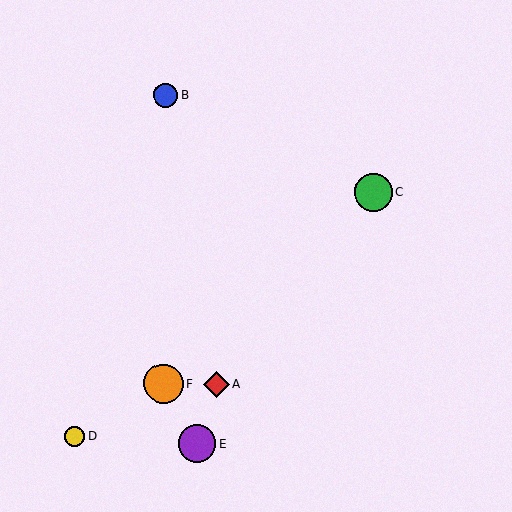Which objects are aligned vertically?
Objects B, F are aligned vertically.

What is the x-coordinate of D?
Object D is at x≈75.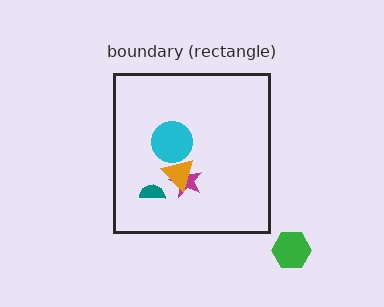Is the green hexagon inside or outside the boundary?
Outside.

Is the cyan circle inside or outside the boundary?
Inside.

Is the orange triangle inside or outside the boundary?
Inside.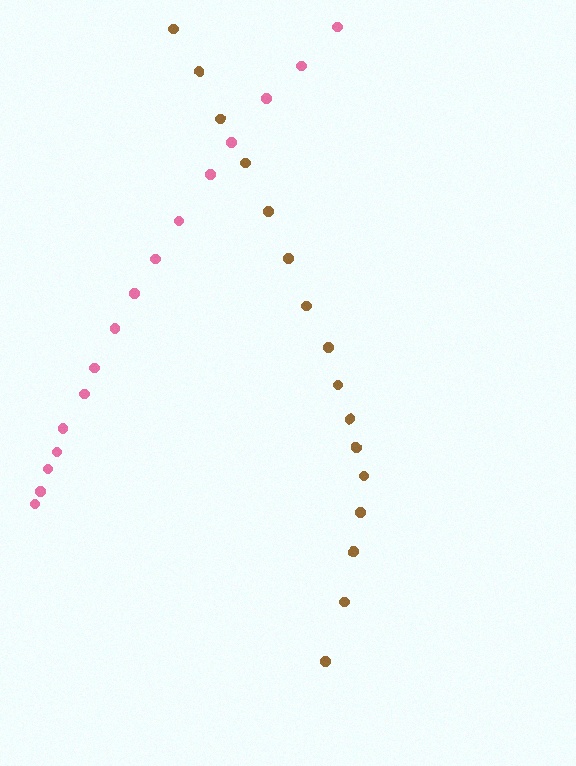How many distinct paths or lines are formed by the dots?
There are 2 distinct paths.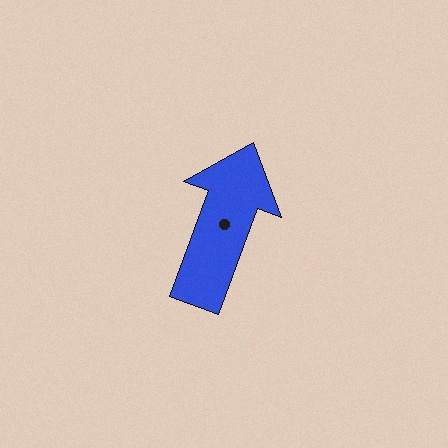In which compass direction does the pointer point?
North.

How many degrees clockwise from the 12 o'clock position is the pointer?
Approximately 20 degrees.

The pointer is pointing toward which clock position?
Roughly 1 o'clock.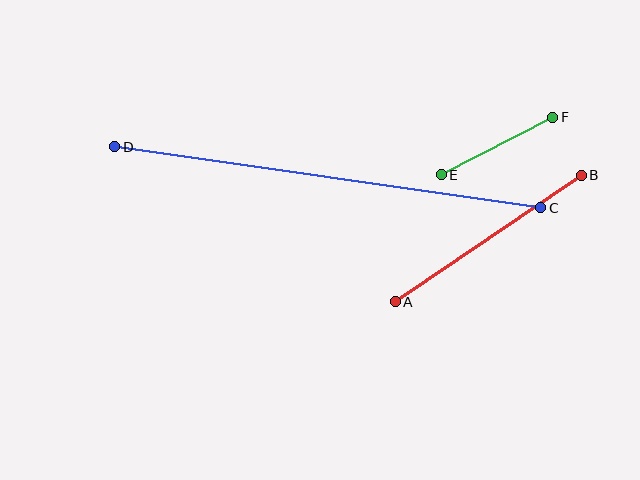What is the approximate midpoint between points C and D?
The midpoint is at approximately (328, 177) pixels.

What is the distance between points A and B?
The distance is approximately 225 pixels.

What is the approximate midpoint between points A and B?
The midpoint is at approximately (488, 238) pixels.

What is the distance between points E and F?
The distance is approximately 125 pixels.